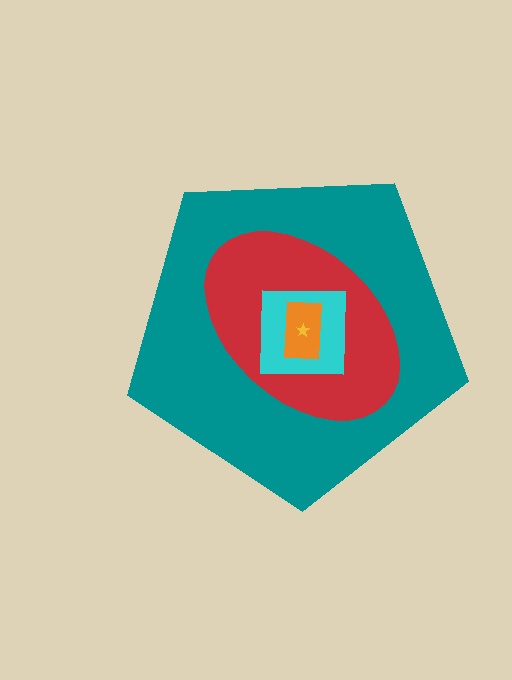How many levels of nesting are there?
5.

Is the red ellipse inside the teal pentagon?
Yes.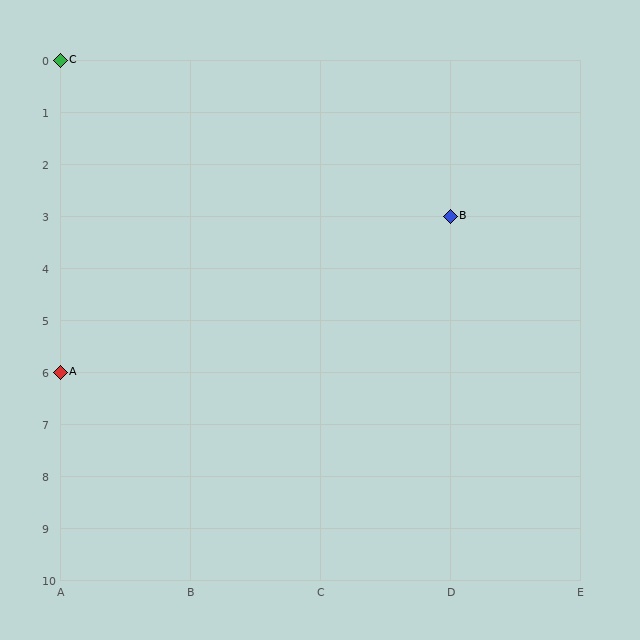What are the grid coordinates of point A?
Point A is at grid coordinates (A, 6).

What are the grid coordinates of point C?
Point C is at grid coordinates (A, 0).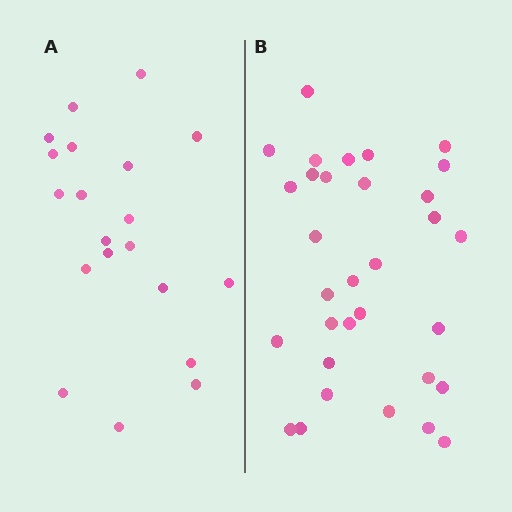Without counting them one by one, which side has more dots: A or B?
Region B (the right region) has more dots.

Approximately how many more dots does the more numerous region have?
Region B has roughly 12 or so more dots than region A.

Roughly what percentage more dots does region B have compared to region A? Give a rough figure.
About 60% more.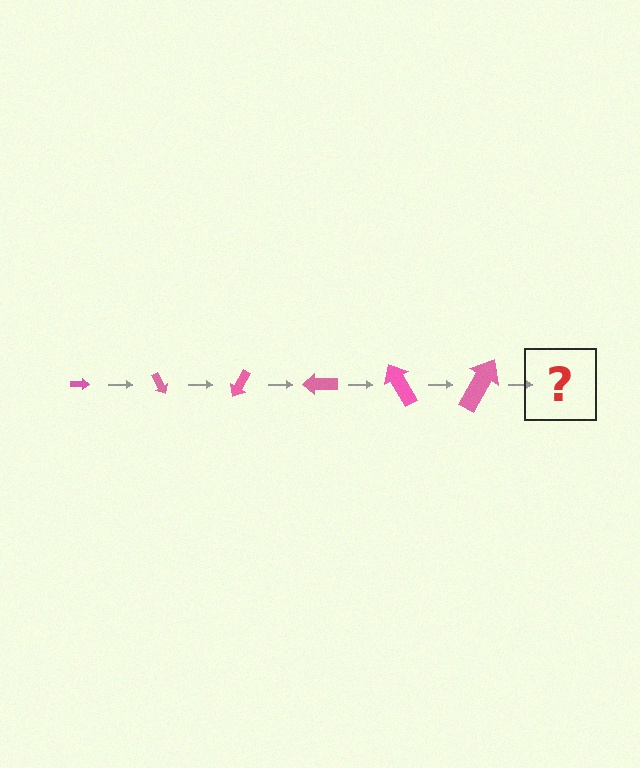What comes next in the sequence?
The next element should be an arrow, larger than the previous one and rotated 360 degrees from the start.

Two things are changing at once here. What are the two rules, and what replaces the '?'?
The two rules are that the arrow grows larger each step and it rotates 60 degrees each step. The '?' should be an arrow, larger than the previous one and rotated 360 degrees from the start.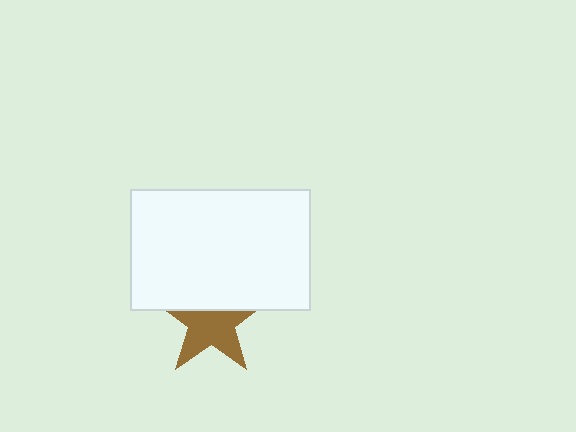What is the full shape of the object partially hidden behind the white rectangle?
The partially hidden object is a brown star.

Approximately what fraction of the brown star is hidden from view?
Roughly 38% of the brown star is hidden behind the white rectangle.